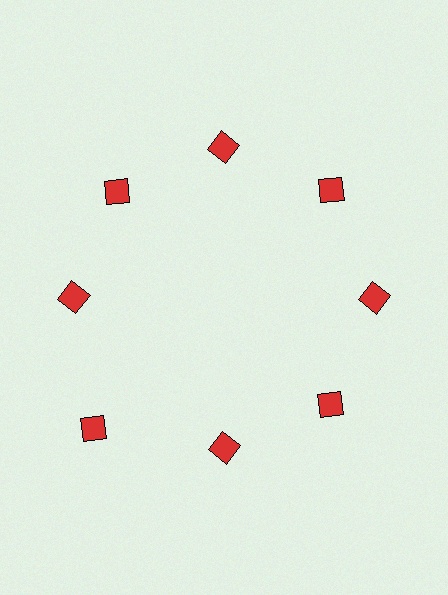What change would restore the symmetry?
The symmetry would be restored by moving it inward, back onto the ring so that all 8 squares sit at equal angles and equal distance from the center.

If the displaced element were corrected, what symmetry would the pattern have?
It would have 8-fold rotational symmetry — the pattern would map onto itself every 45 degrees.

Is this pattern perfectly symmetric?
No. The 8 red squares are arranged in a ring, but one element near the 8 o'clock position is pushed outward from the center, breaking the 8-fold rotational symmetry.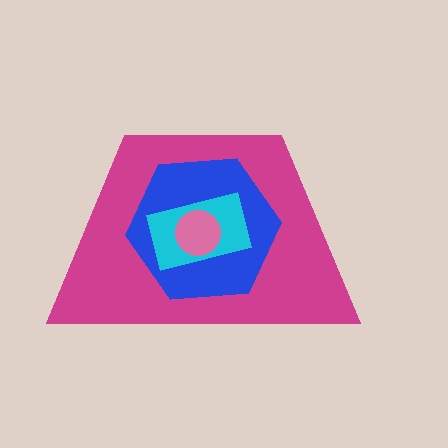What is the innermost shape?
The pink circle.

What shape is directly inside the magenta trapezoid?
The blue hexagon.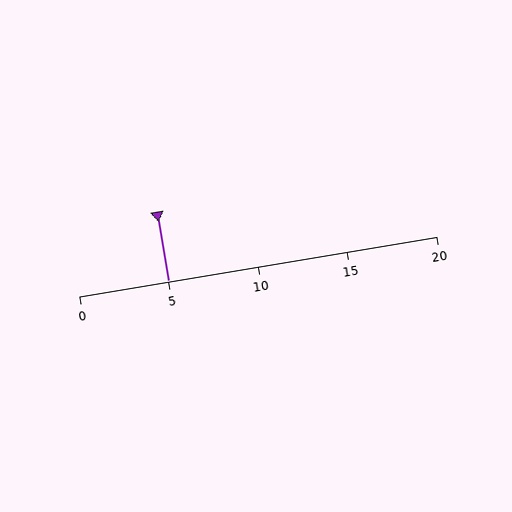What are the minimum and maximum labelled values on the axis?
The axis runs from 0 to 20.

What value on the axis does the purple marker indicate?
The marker indicates approximately 5.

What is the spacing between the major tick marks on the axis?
The major ticks are spaced 5 apart.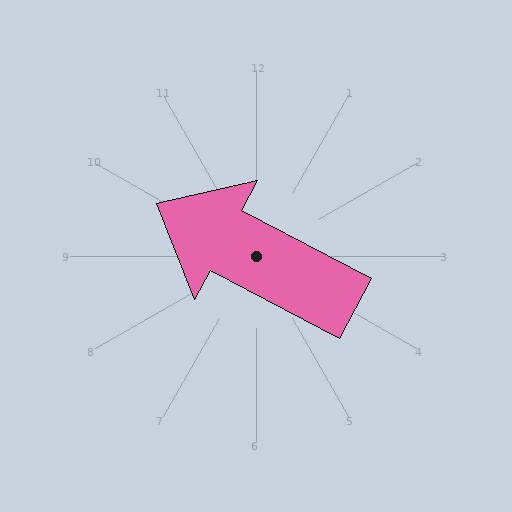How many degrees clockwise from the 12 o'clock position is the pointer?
Approximately 298 degrees.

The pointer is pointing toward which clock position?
Roughly 10 o'clock.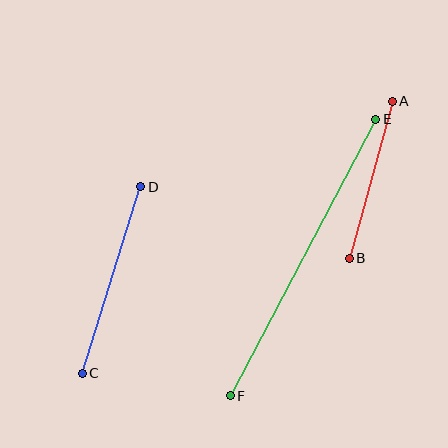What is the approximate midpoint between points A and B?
The midpoint is at approximately (371, 180) pixels.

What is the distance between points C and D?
The distance is approximately 195 pixels.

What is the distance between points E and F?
The distance is approximately 312 pixels.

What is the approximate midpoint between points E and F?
The midpoint is at approximately (303, 258) pixels.